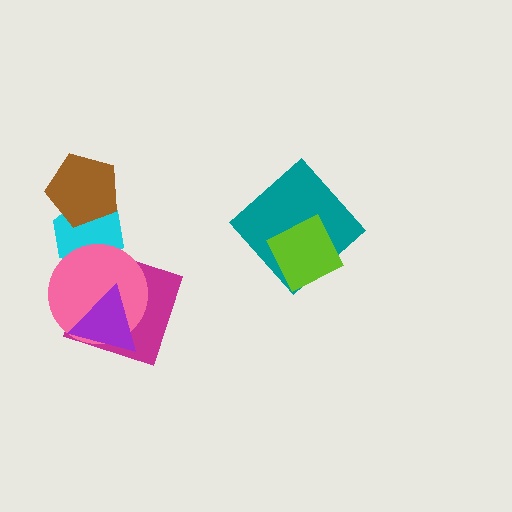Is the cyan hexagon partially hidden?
Yes, it is partially covered by another shape.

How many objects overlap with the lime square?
1 object overlaps with the lime square.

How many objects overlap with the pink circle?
3 objects overlap with the pink circle.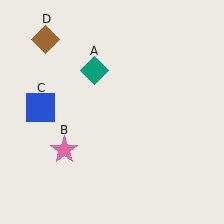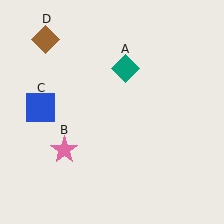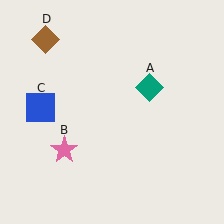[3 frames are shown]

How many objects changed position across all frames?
1 object changed position: teal diamond (object A).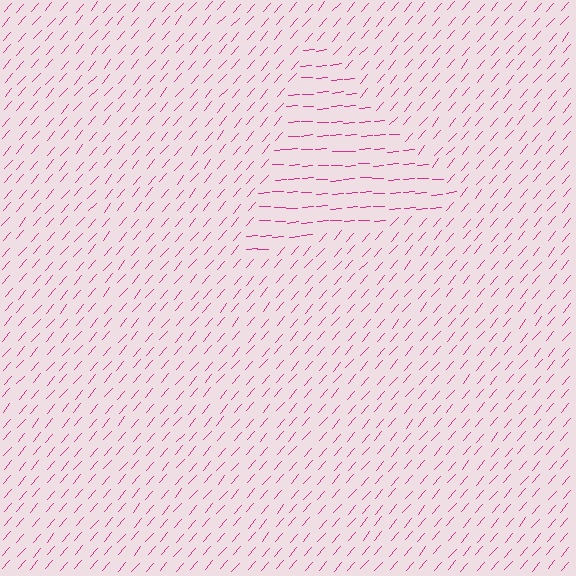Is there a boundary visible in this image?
Yes, there is a texture boundary formed by a change in line orientation.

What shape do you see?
I see a triangle.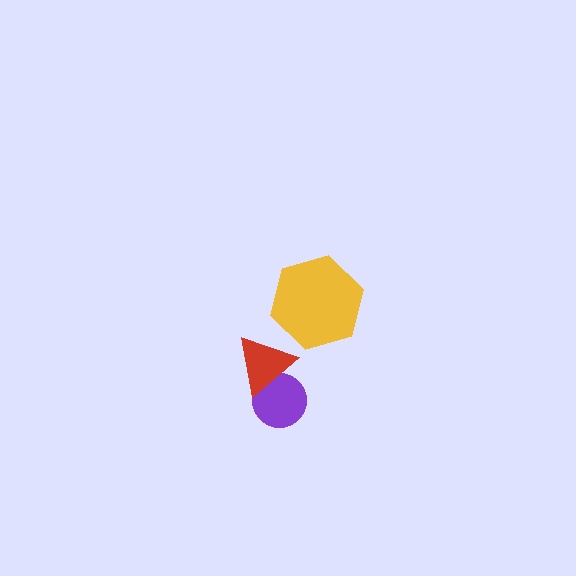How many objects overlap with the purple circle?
1 object overlaps with the purple circle.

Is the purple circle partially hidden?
Yes, it is partially covered by another shape.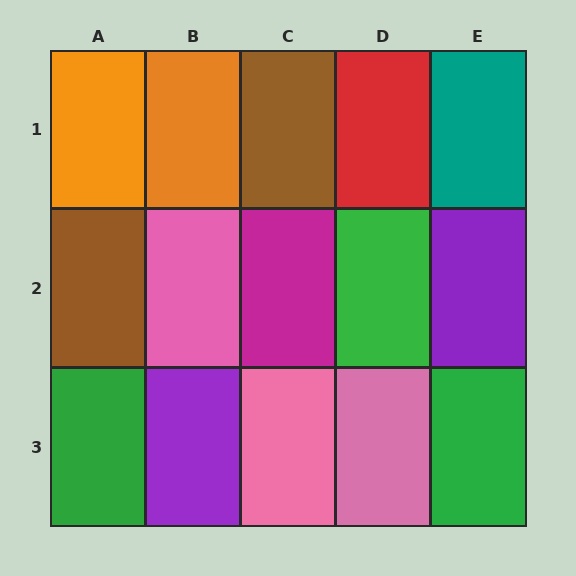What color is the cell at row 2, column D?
Green.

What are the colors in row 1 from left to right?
Orange, orange, brown, red, teal.